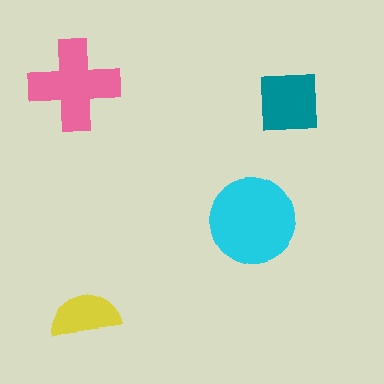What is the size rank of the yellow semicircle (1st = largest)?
4th.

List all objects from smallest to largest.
The yellow semicircle, the teal square, the pink cross, the cyan circle.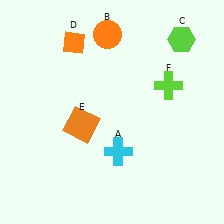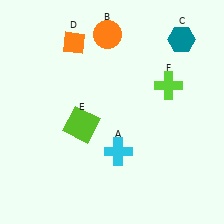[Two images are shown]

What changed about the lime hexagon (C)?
In Image 1, C is lime. In Image 2, it changed to teal.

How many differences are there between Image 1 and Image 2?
There are 2 differences between the two images.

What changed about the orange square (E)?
In Image 1, E is orange. In Image 2, it changed to lime.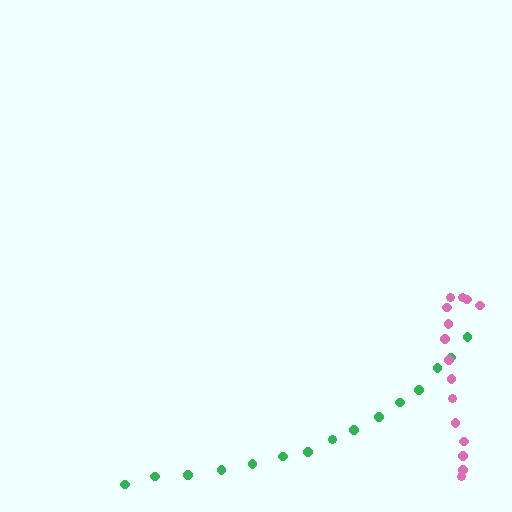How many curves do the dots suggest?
There are 2 distinct paths.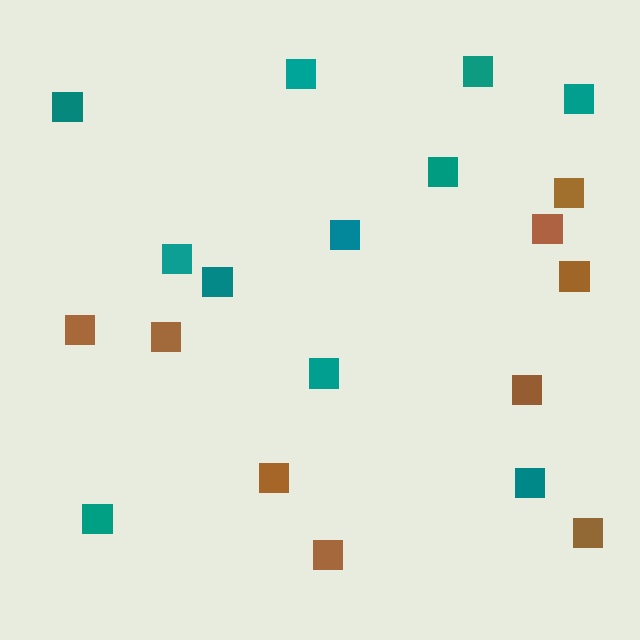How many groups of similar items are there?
There are 2 groups: one group of brown squares (9) and one group of teal squares (11).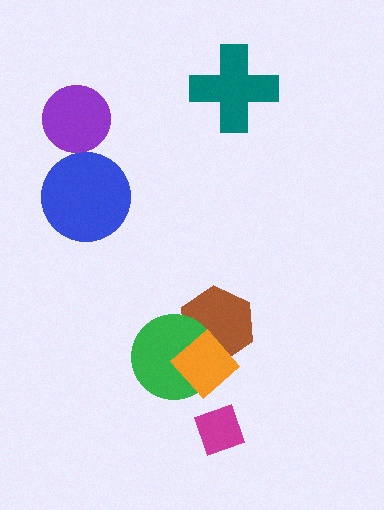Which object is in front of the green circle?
The orange diamond is in front of the green circle.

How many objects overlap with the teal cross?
0 objects overlap with the teal cross.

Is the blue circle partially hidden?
No, no other shape covers it.